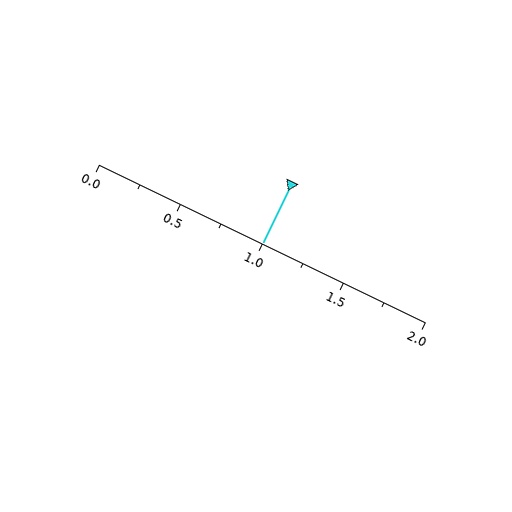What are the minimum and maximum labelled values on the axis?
The axis runs from 0.0 to 2.0.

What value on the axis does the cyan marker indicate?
The marker indicates approximately 1.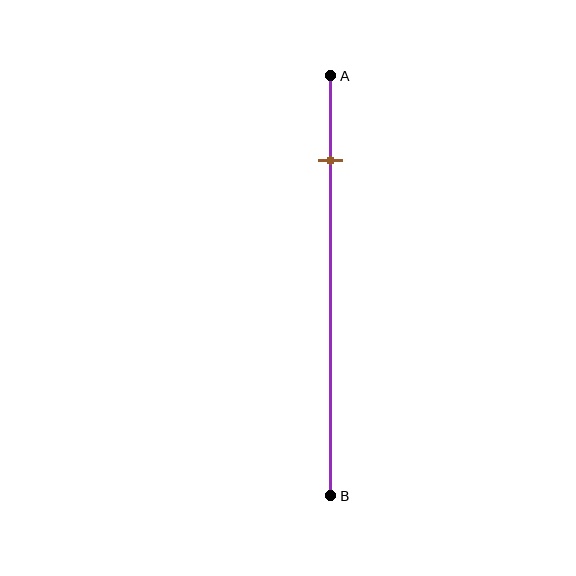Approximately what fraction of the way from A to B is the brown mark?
The brown mark is approximately 20% of the way from A to B.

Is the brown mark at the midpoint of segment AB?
No, the mark is at about 20% from A, not at the 50% midpoint.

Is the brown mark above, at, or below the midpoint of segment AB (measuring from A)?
The brown mark is above the midpoint of segment AB.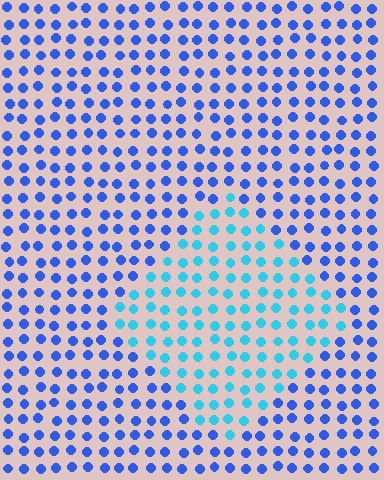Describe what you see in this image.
The image is filled with small blue elements in a uniform arrangement. A diamond-shaped region is visible where the elements are tinted to a slightly different hue, forming a subtle color boundary.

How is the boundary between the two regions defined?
The boundary is defined purely by a slight shift in hue (about 37 degrees). Spacing, size, and orientation are identical on both sides.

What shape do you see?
I see a diamond.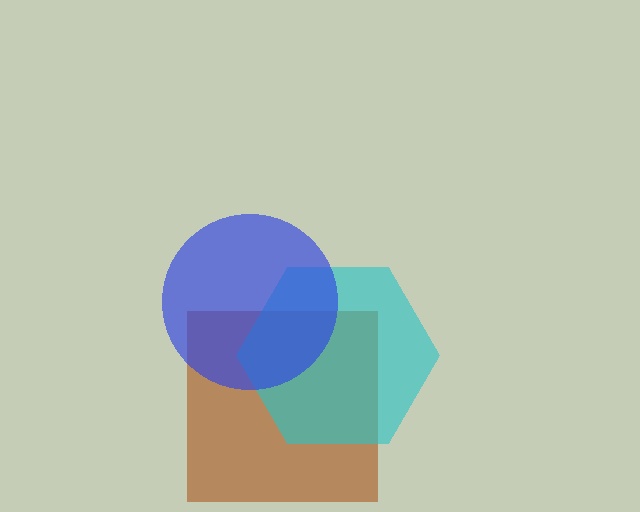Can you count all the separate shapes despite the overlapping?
Yes, there are 3 separate shapes.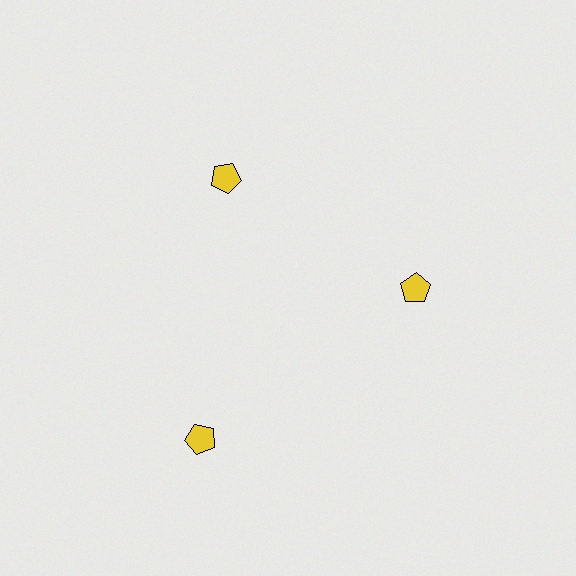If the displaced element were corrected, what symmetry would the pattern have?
It would have 3-fold rotational symmetry — the pattern would map onto itself every 120 degrees.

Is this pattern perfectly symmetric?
No. The 3 yellow pentagons are arranged in a ring, but one element near the 7 o'clock position is pushed outward from the center, breaking the 3-fold rotational symmetry.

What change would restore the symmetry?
The symmetry would be restored by moving it inward, back onto the ring so that all 3 pentagons sit at equal angles and equal distance from the center.